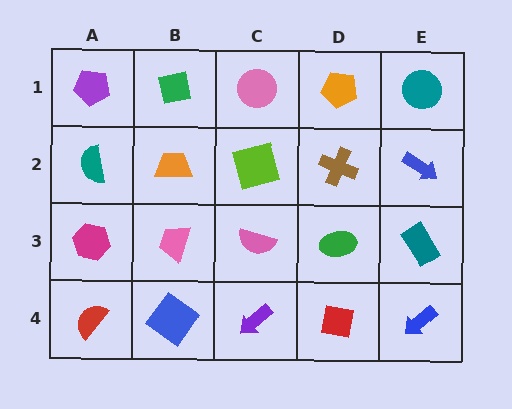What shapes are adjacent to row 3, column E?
A blue arrow (row 2, column E), a blue arrow (row 4, column E), a green ellipse (row 3, column D).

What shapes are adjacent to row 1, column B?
An orange trapezoid (row 2, column B), a purple pentagon (row 1, column A), a pink circle (row 1, column C).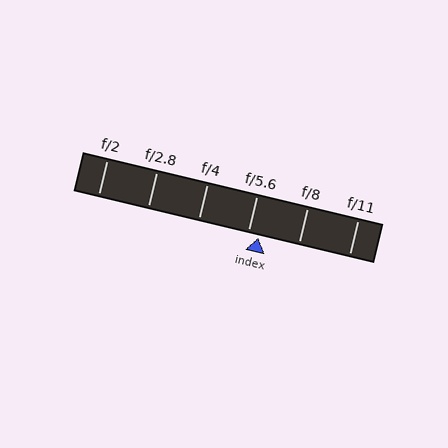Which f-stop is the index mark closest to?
The index mark is closest to f/5.6.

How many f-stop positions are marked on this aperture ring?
There are 6 f-stop positions marked.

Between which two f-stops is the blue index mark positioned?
The index mark is between f/5.6 and f/8.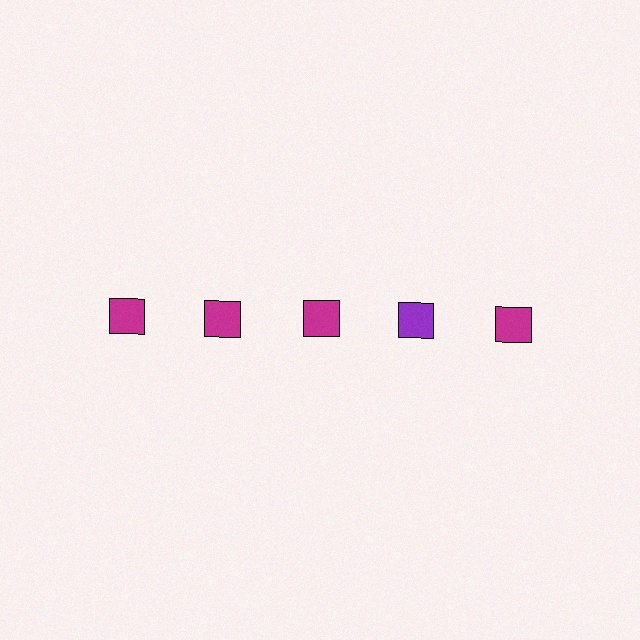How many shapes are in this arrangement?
There are 5 shapes arranged in a grid pattern.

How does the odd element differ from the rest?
It has a different color: purple instead of magenta.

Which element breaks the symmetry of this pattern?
The purple square in the top row, second from right column breaks the symmetry. All other shapes are magenta squares.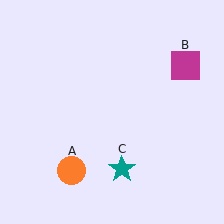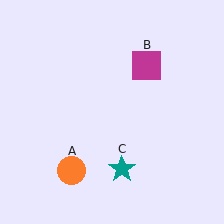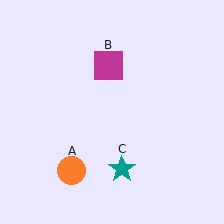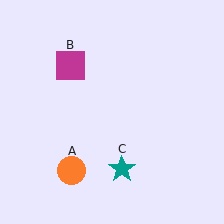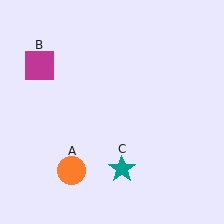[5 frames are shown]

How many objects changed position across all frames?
1 object changed position: magenta square (object B).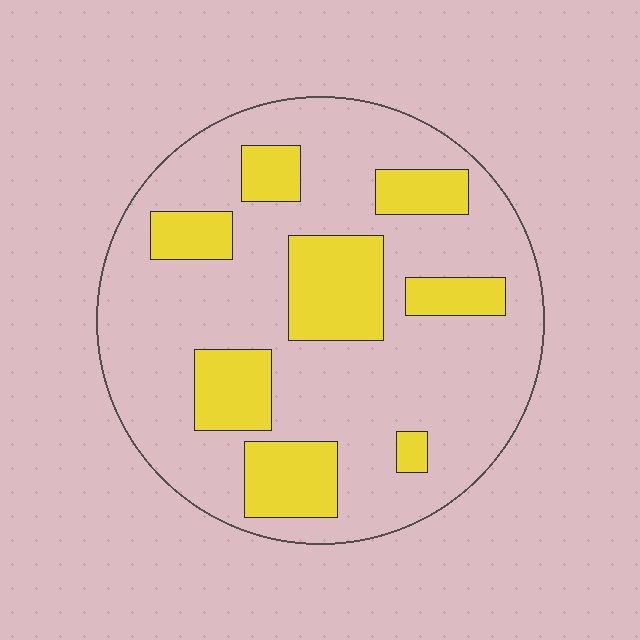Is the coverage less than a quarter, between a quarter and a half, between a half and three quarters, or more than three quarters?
Between a quarter and a half.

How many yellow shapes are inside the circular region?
8.